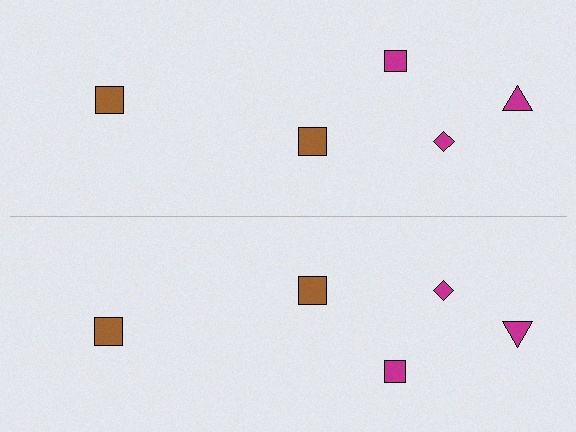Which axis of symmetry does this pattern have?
The pattern has a horizontal axis of symmetry running through the center of the image.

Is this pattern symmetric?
Yes, this pattern has bilateral (reflection) symmetry.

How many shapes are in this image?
There are 10 shapes in this image.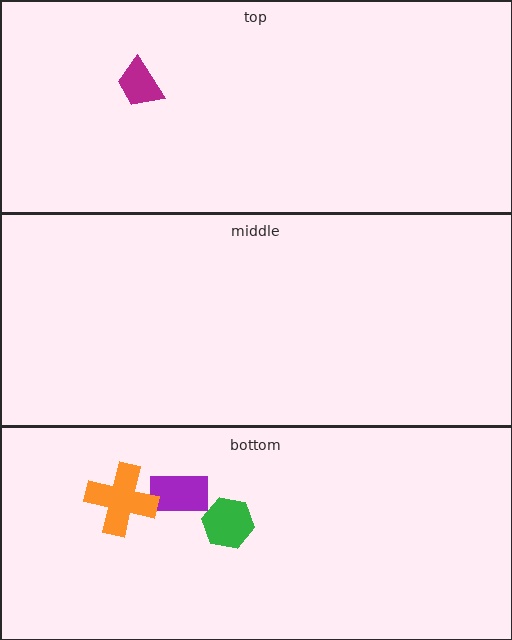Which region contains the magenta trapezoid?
The top region.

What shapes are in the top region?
The magenta trapezoid.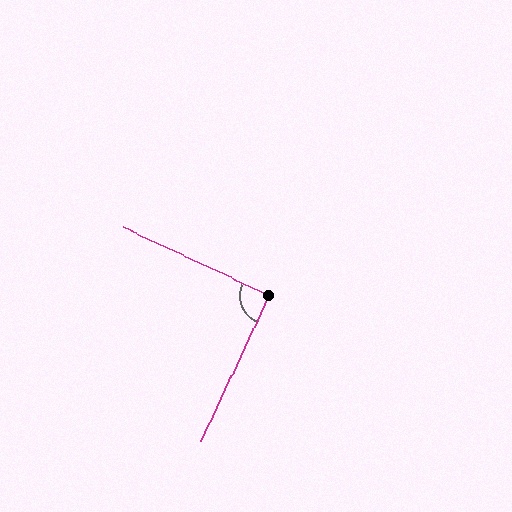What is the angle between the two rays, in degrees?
Approximately 90 degrees.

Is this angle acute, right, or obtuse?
It is approximately a right angle.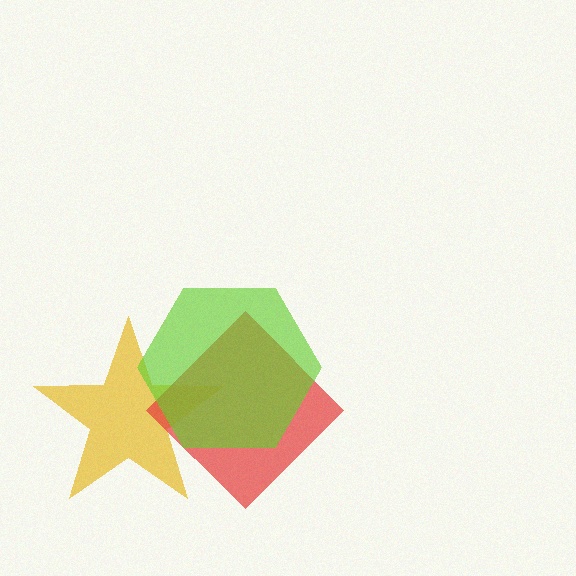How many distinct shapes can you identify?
There are 3 distinct shapes: a yellow star, a red diamond, a lime hexagon.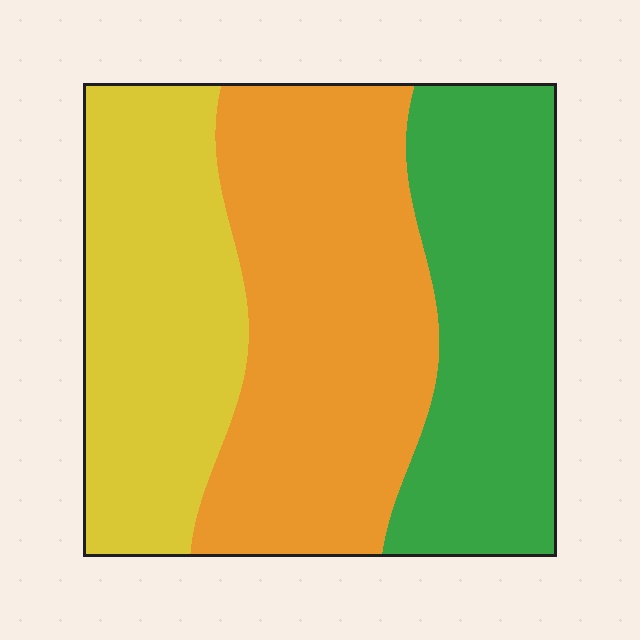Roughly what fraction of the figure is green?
Green takes up about one third (1/3) of the figure.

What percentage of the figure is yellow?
Yellow covers about 30% of the figure.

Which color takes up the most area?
Orange, at roughly 40%.